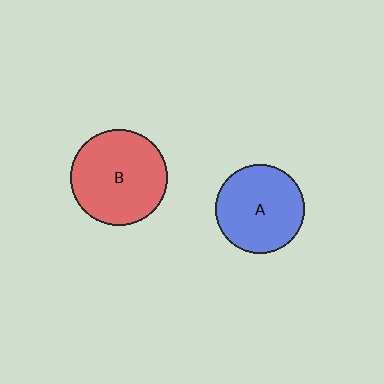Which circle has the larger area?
Circle B (red).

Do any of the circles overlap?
No, none of the circles overlap.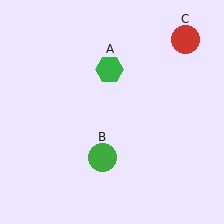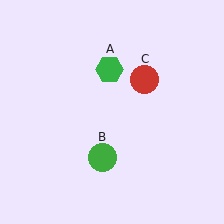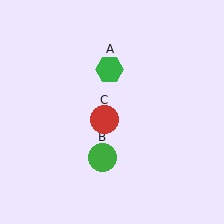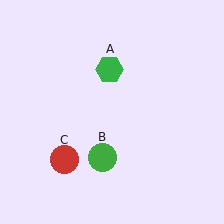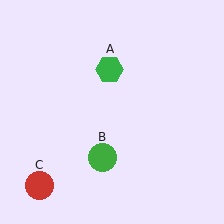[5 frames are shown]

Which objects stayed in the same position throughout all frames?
Green hexagon (object A) and green circle (object B) remained stationary.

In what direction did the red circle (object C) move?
The red circle (object C) moved down and to the left.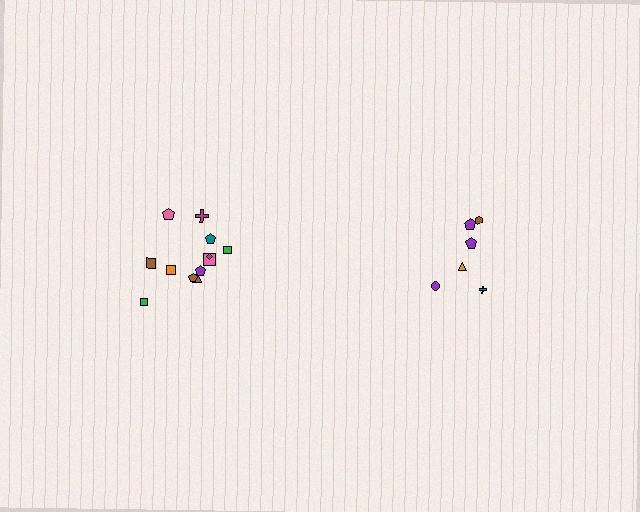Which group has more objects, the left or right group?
The left group.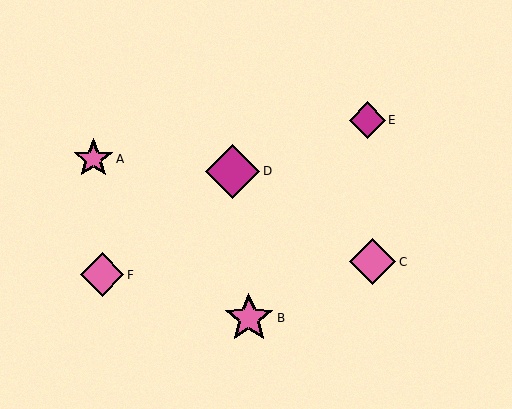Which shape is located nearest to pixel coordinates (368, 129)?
The magenta diamond (labeled E) at (367, 120) is nearest to that location.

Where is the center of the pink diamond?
The center of the pink diamond is at (372, 262).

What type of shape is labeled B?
Shape B is a pink star.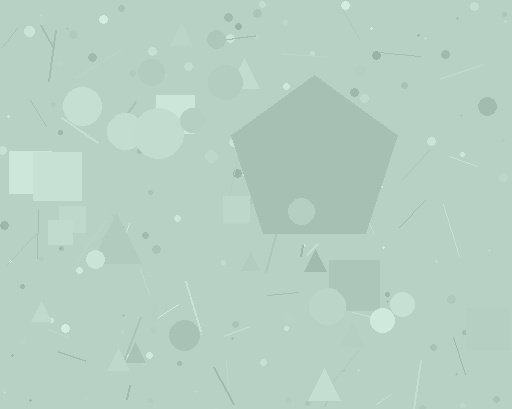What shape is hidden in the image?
A pentagon is hidden in the image.